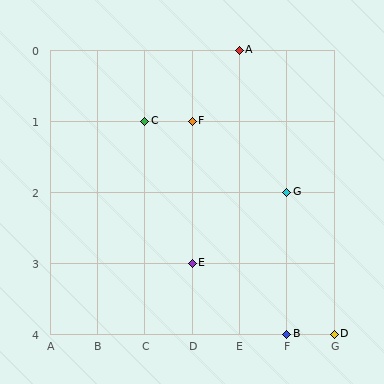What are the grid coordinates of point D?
Point D is at grid coordinates (G, 4).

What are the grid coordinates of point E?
Point E is at grid coordinates (D, 3).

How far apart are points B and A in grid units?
Points B and A are 1 column and 4 rows apart (about 4.1 grid units diagonally).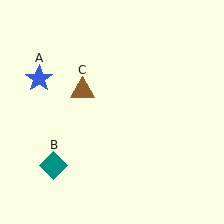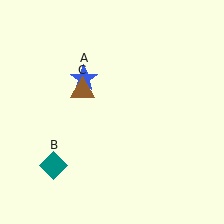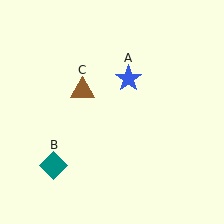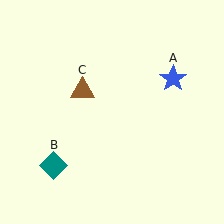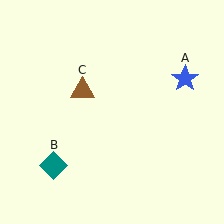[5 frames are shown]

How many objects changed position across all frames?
1 object changed position: blue star (object A).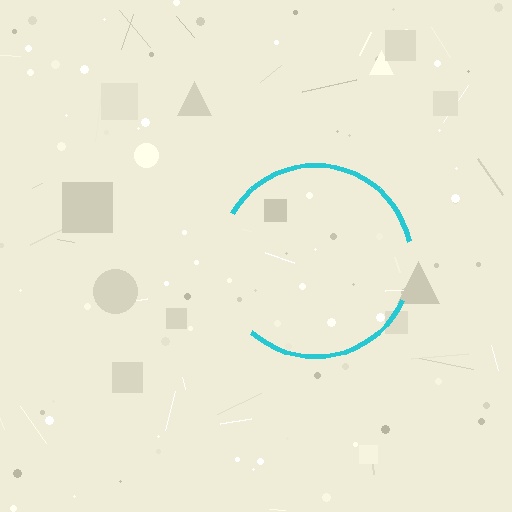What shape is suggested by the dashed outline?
The dashed outline suggests a circle.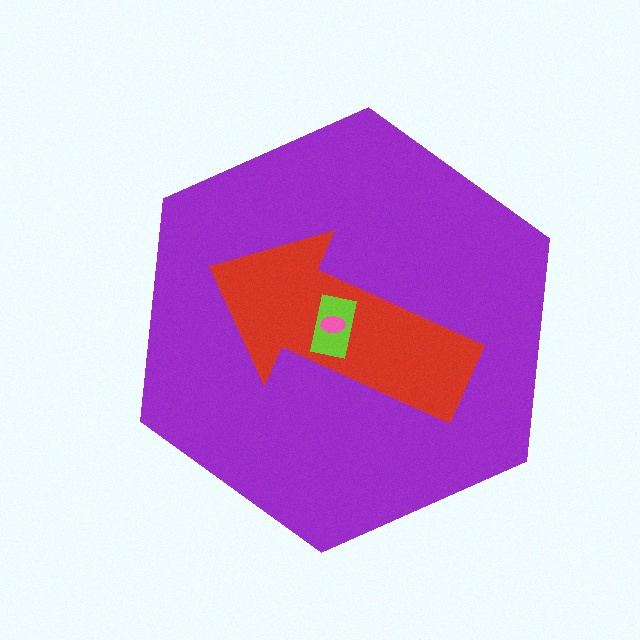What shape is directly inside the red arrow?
The lime rectangle.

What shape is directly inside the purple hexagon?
The red arrow.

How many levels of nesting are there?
4.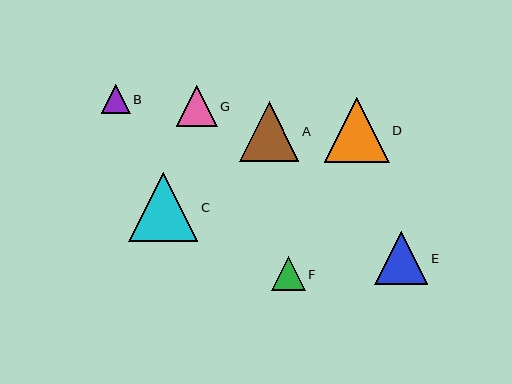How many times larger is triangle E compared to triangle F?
Triangle E is approximately 1.6 times the size of triangle F.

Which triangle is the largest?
Triangle C is the largest with a size of approximately 69 pixels.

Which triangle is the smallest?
Triangle B is the smallest with a size of approximately 29 pixels.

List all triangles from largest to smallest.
From largest to smallest: C, D, A, E, G, F, B.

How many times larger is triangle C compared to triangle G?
Triangle C is approximately 1.7 times the size of triangle G.